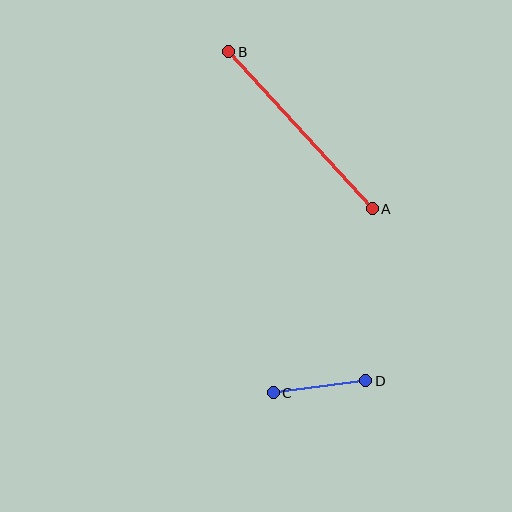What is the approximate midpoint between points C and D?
The midpoint is at approximately (320, 387) pixels.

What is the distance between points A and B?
The distance is approximately 213 pixels.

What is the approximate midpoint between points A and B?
The midpoint is at approximately (300, 130) pixels.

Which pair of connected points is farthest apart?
Points A and B are farthest apart.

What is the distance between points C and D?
The distance is approximately 93 pixels.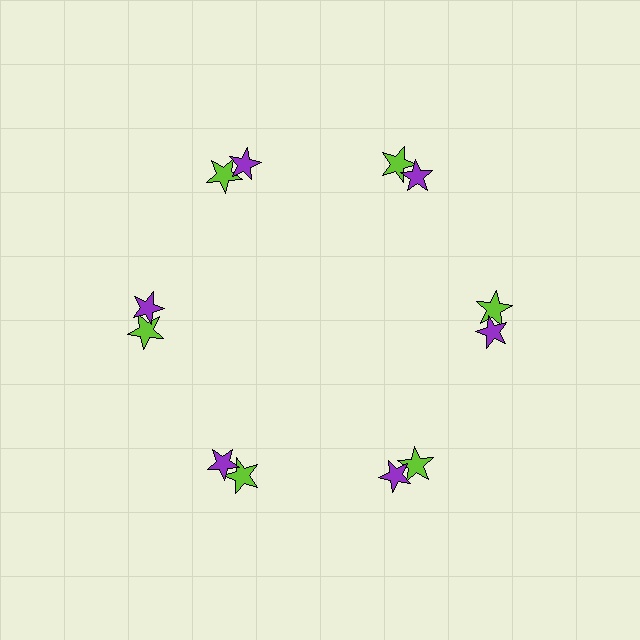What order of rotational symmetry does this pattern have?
This pattern has 6-fold rotational symmetry.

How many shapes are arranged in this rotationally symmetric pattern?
There are 12 shapes, arranged in 6 groups of 2.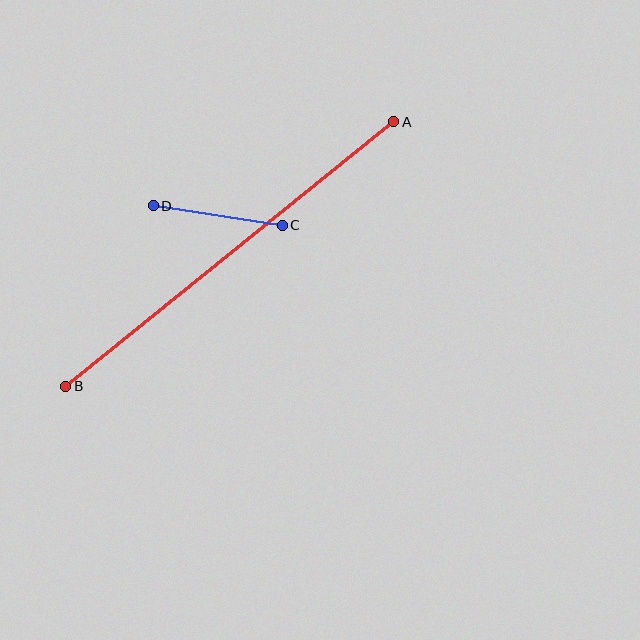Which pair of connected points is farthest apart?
Points A and B are farthest apart.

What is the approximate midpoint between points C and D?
The midpoint is at approximately (218, 216) pixels.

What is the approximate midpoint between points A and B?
The midpoint is at approximately (230, 254) pixels.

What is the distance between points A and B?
The distance is approximately 422 pixels.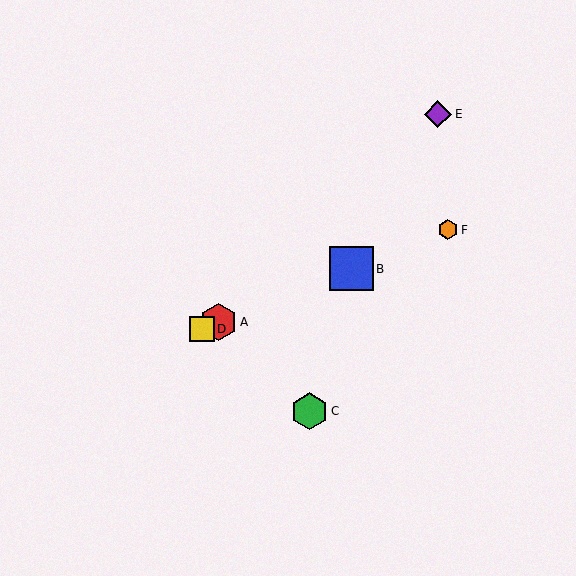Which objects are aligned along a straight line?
Objects A, B, D, F are aligned along a straight line.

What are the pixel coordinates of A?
Object A is at (218, 322).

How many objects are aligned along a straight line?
4 objects (A, B, D, F) are aligned along a straight line.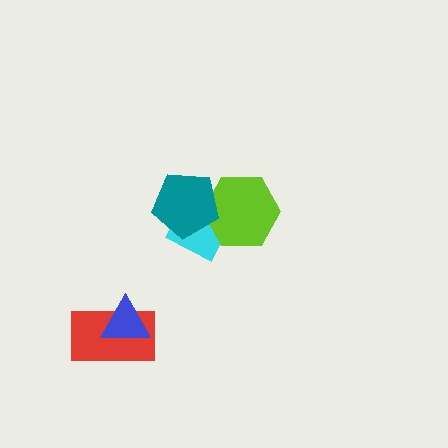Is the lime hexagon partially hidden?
Yes, it is partially covered by another shape.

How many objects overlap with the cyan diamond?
2 objects overlap with the cyan diamond.